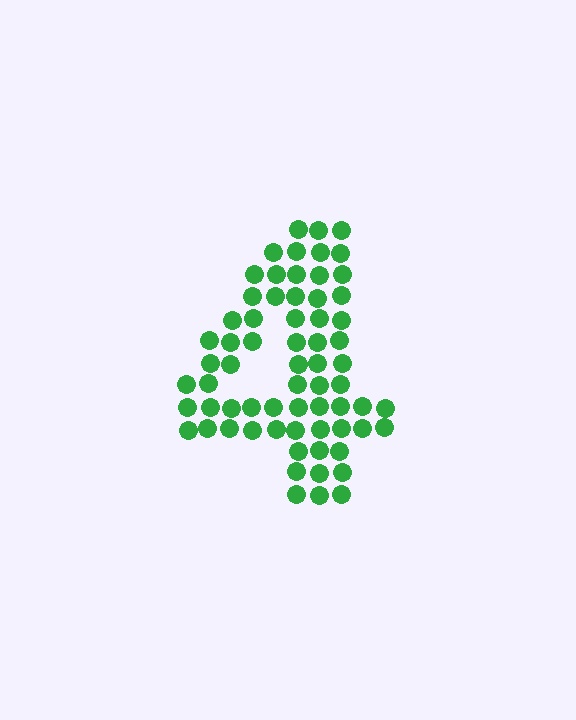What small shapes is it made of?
It is made of small circles.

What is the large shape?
The large shape is the digit 4.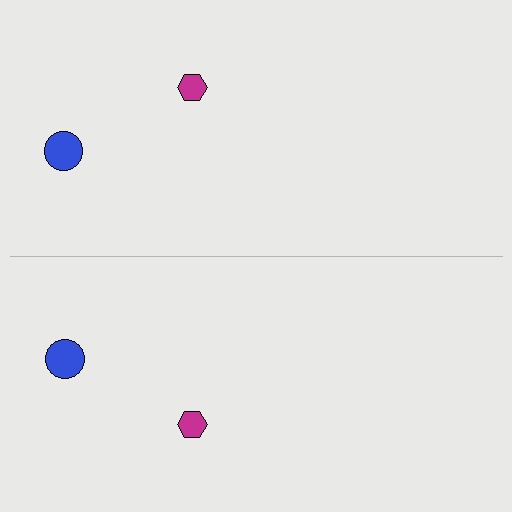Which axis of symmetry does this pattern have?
The pattern has a horizontal axis of symmetry running through the center of the image.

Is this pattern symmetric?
Yes, this pattern has bilateral (reflection) symmetry.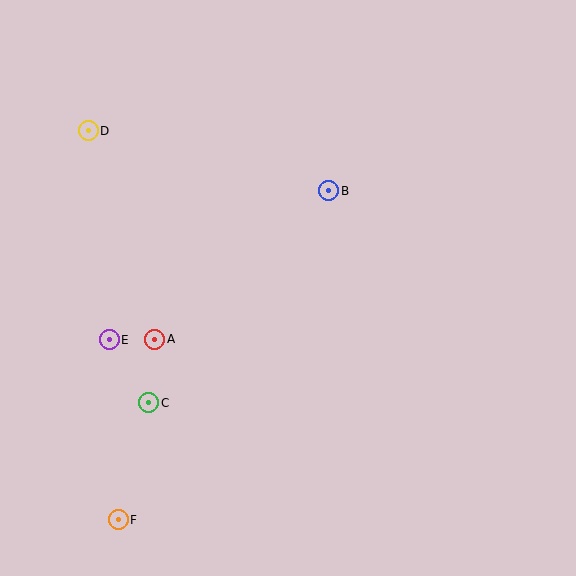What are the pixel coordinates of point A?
Point A is at (155, 339).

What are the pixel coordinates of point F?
Point F is at (118, 520).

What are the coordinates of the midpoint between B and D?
The midpoint between B and D is at (208, 161).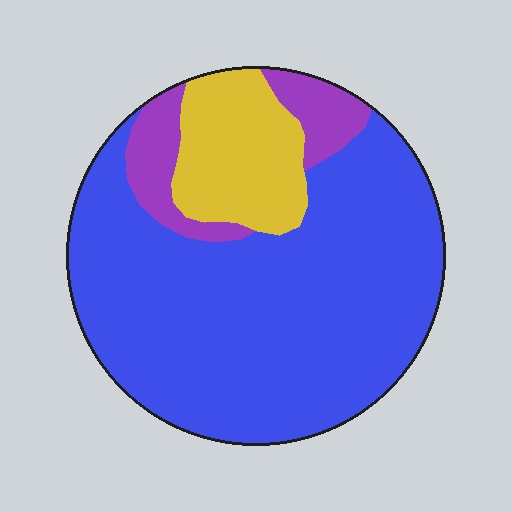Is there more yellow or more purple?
Yellow.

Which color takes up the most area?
Blue, at roughly 75%.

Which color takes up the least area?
Purple, at roughly 10%.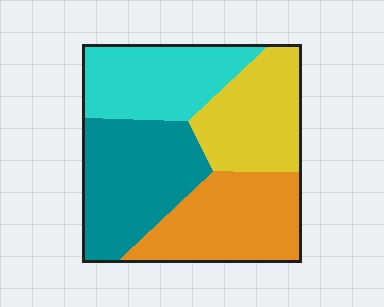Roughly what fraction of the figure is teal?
Teal covers around 30% of the figure.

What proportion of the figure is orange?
Orange takes up between a sixth and a third of the figure.